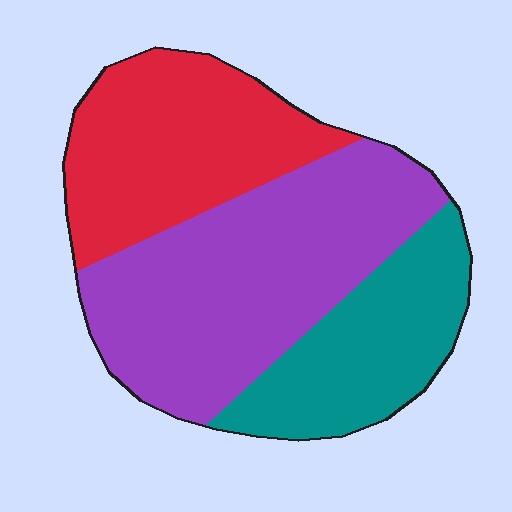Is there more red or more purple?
Purple.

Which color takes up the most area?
Purple, at roughly 45%.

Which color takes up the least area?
Teal, at roughly 25%.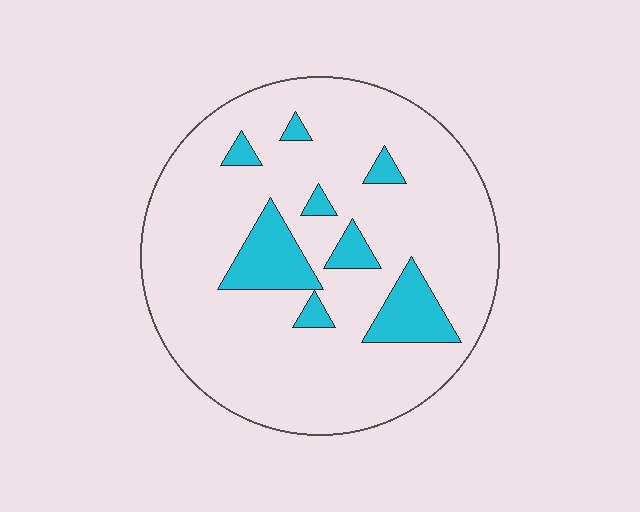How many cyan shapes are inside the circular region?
8.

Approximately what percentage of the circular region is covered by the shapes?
Approximately 15%.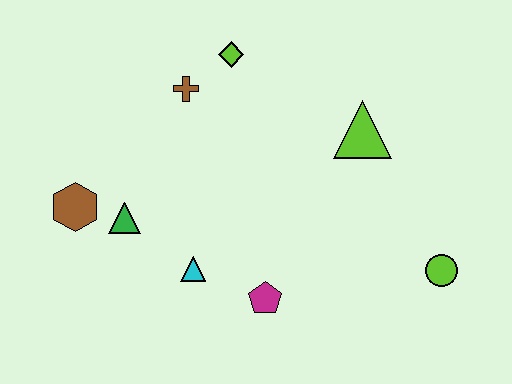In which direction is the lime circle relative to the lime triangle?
The lime circle is below the lime triangle.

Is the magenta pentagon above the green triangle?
No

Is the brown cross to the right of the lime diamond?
No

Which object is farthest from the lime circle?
The brown hexagon is farthest from the lime circle.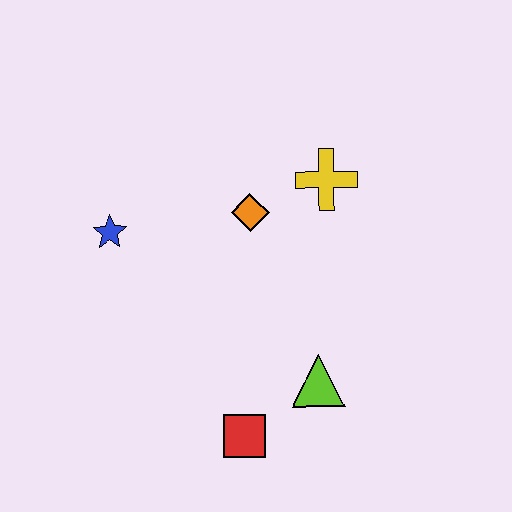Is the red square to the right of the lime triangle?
No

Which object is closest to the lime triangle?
The red square is closest to the lime triangle.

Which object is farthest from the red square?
The yellow cross is farthest from the red square.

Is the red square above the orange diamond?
No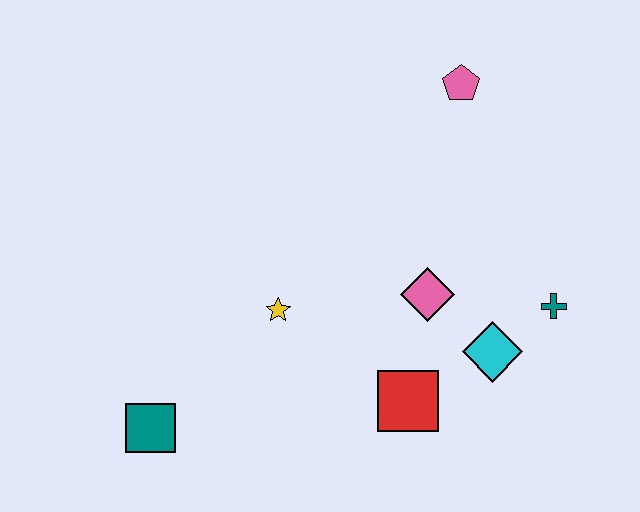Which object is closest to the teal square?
The yellow star is closest to the teal square.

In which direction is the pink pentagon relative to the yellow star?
The pink pentagon is above the yellow star.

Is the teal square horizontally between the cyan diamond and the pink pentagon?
No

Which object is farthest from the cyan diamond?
The teal square is farthest from the cyan diamond.